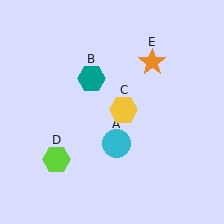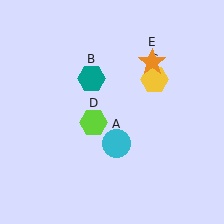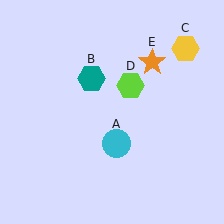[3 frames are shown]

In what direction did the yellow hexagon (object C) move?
The yellow hexagon (object C) moved up and to the right.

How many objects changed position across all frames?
2 objects changed position: yellow hexagon (object C), lime hexagon (object D).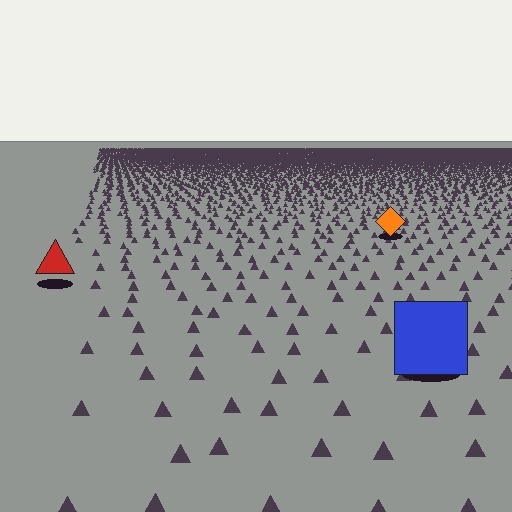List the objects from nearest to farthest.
From nearest to farthest: the blue square, the red triangle, the orange diamond.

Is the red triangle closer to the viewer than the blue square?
No. The blue square is closer — you can tell from the texture gradient: the ground texture is coarser near it.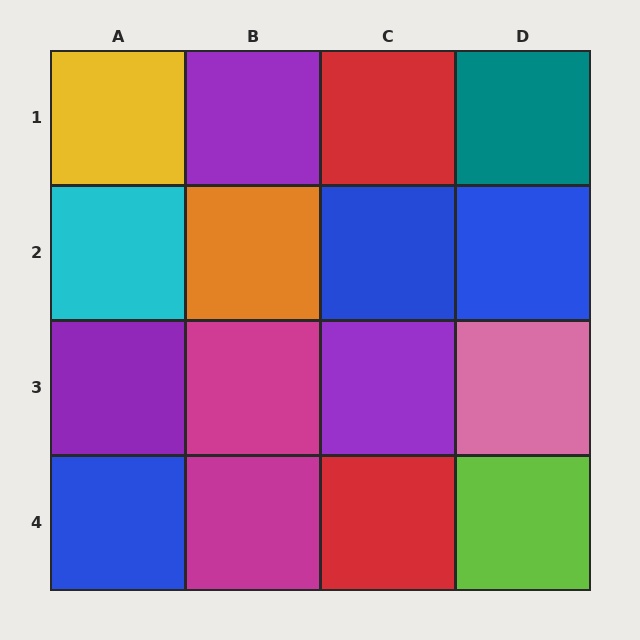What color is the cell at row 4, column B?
Magenta.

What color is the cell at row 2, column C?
Blue.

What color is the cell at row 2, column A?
Cyan.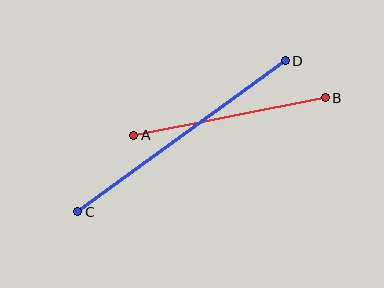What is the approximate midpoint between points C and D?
The midpoint is at approximately (181, 136) pixels.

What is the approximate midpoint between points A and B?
The midpoint is at approximately (230, 116) pixels.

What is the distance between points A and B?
The distance is approximately 195 pixels.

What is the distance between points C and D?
The distance is approximately 256 pixels.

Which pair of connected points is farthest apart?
Points C and D are farthest apart.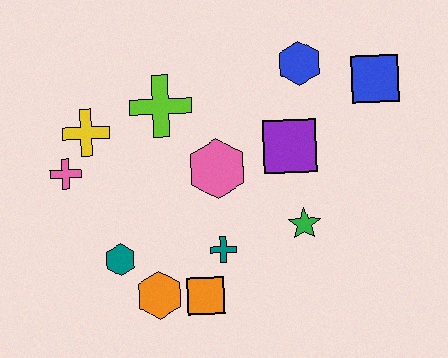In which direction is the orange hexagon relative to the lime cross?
The orange hexagon is below the lime cross.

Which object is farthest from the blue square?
The pink cross is farthest from the blue square.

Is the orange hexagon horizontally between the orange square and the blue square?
No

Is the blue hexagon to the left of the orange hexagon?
No